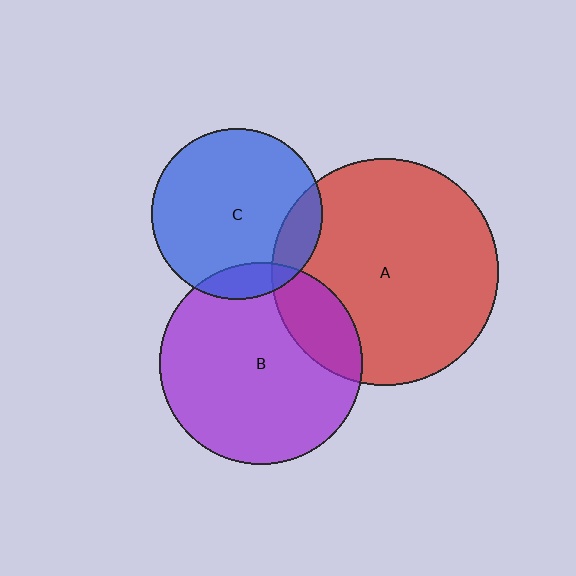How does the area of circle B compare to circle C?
Approximately 1.4 times.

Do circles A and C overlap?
Yes.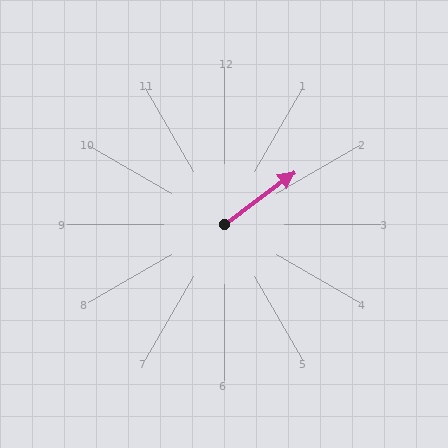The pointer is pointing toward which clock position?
Roughly 2 o'clock.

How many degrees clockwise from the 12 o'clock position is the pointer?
Approximately 53 degrees.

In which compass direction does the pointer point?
Northeast.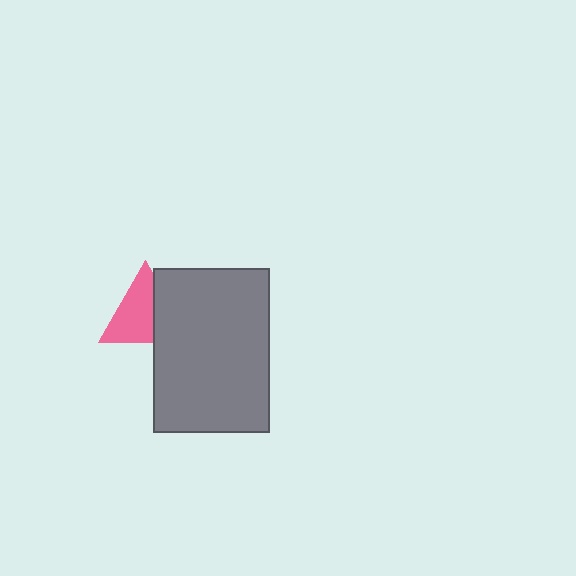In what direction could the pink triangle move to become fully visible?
The pink triangle could move left. That would shift it out from behind the gray rectangle entirely.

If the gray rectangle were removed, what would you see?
You would see the complete pink triangle.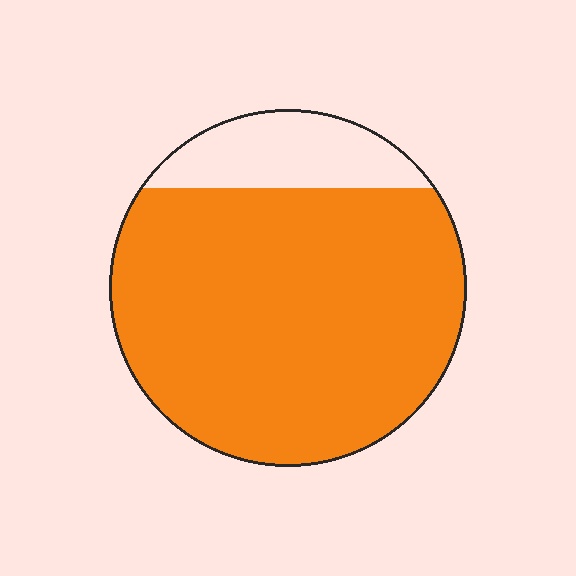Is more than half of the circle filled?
Yes.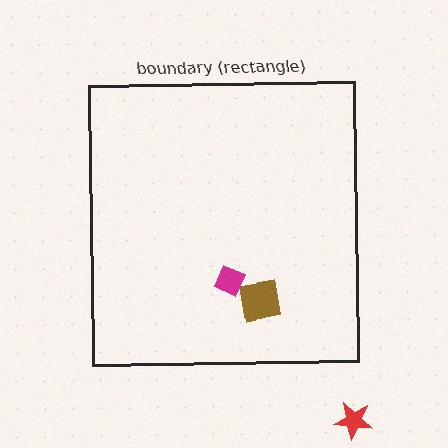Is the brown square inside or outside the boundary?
Inside.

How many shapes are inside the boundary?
2 inside, 1 outside.